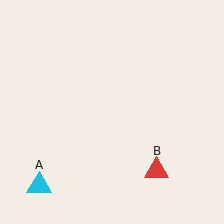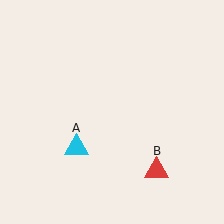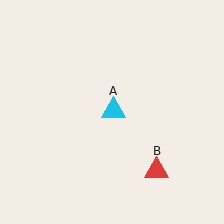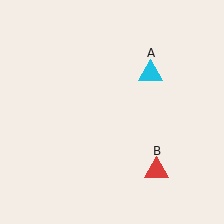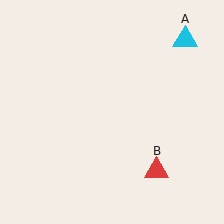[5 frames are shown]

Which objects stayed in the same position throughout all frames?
Red triangle (object B) remained stationary.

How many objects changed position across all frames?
1 object changed position: cyan triangle (object A).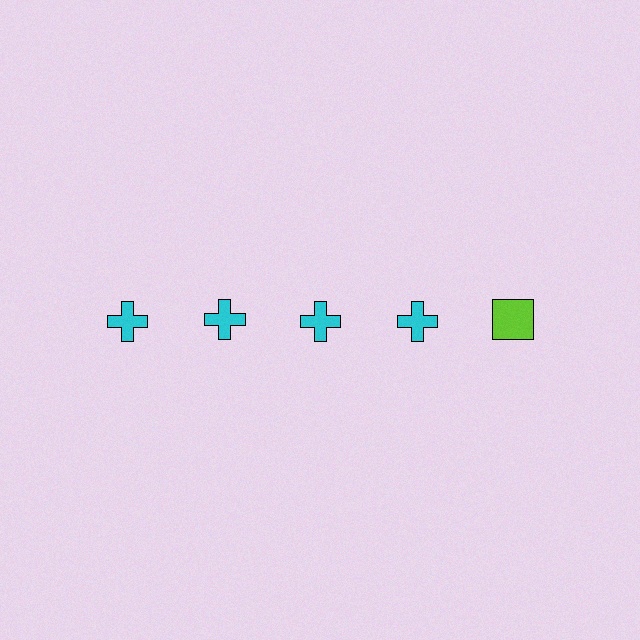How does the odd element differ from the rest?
It differs in both color (lime instead of cyan) and shape (square instead of cross).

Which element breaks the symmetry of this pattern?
The lime square in the top row, rightmost column breaks the symmetry. All other shapes are cyan crosses.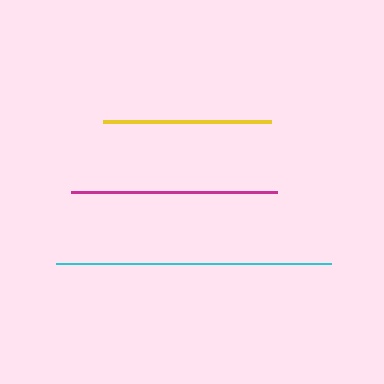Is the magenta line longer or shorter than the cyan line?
The cyan line is longer than the magenta line.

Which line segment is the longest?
The cyan line is the longest at approximately 275 pixels.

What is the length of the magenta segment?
The magenta segment is approximately 207 pixels long.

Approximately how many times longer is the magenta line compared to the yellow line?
The magenta line is approximately 1.2 times the length of the yellow line.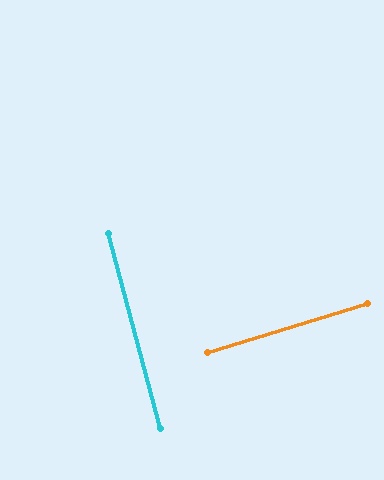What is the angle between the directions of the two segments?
Approximately 88 degrees.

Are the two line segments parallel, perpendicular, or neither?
Perpendicular — they meet at approximately 88°.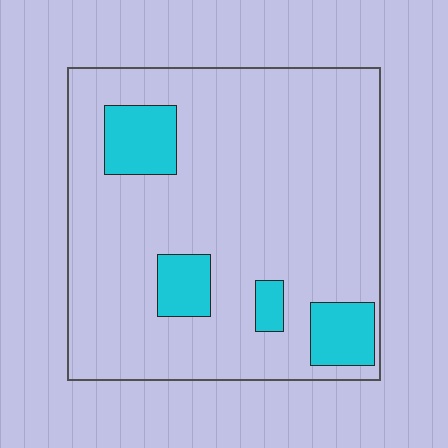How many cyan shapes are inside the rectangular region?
4.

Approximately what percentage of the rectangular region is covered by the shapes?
Approximately 15%.